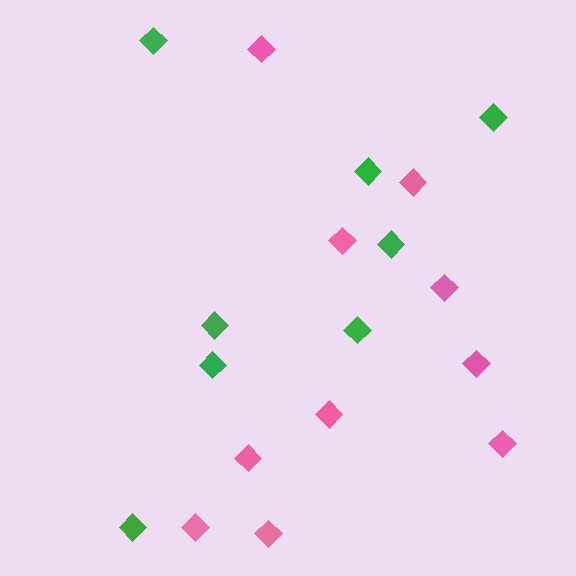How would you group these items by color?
There are 2 groups: one group of pink diamonds (10) and one group of green diamonds (8).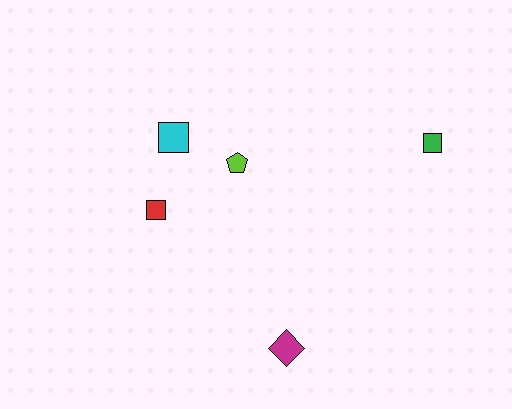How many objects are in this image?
There are 5 objects.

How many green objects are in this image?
There is 1 green object.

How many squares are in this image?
There are 3 squares.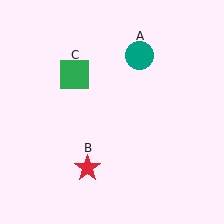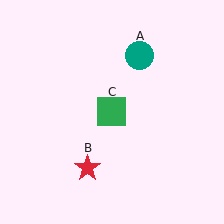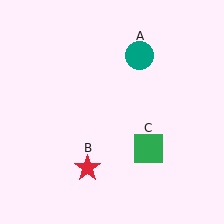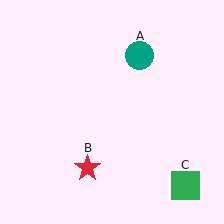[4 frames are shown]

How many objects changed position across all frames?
1 object changed position: green square (object C).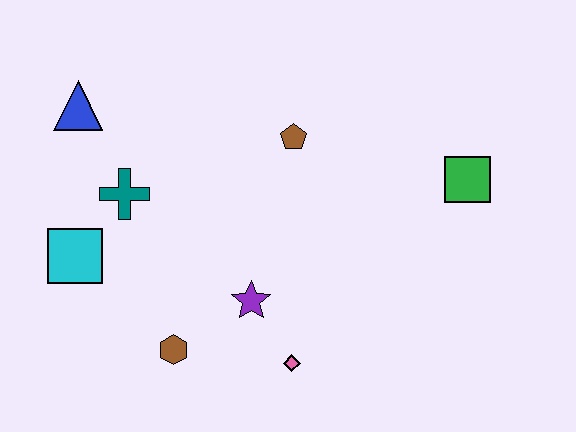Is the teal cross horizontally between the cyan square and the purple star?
Yes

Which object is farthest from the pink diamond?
The blue triangle is farthest from the pink diamond.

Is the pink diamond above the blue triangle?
No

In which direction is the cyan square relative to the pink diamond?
The cyan square is to the left of the pink diamond.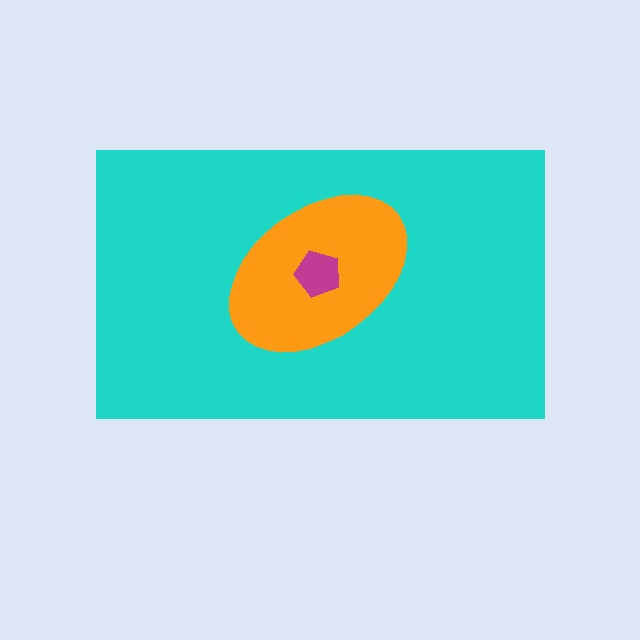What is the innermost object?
The magenta pentagon.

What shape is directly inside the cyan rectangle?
The orange ellipse.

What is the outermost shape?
The cyan rectangle.